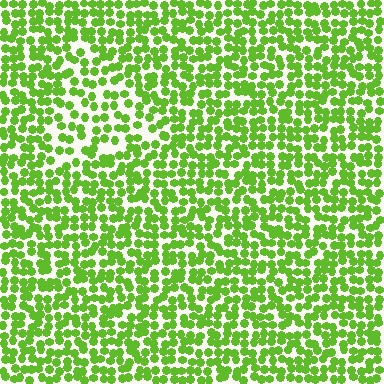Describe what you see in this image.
The image contains small lime elements arranged at two different densities. A triangle-shaped region is visible where the elements are less densely packed than the surrounding area.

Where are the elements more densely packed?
The elements are more densely packed outside the triangle boundary.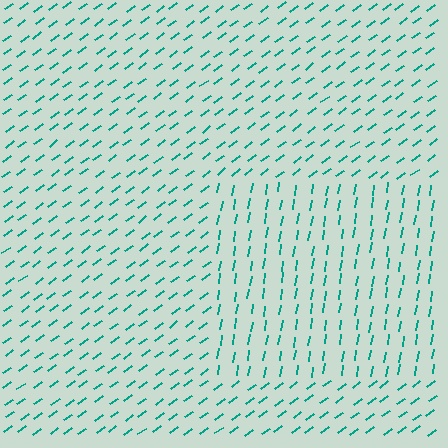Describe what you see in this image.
The image is filled with small teal line segments. A rectangle region in the image has lines oriented differently from the surrounding lines, creating a visible texture boundary.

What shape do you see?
I see a rectangle.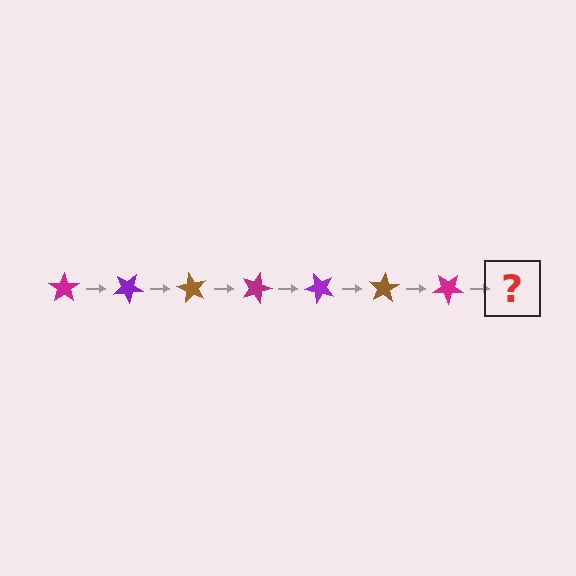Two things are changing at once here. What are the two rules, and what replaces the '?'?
The two rules are that it rotates 30 degrees each step and the color cycles through magenta, purple, and brown. The '?' should be a purple star, rotated 210 degrees from the start.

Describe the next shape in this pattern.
It should be a purple star, rotated 210 degrees from the start.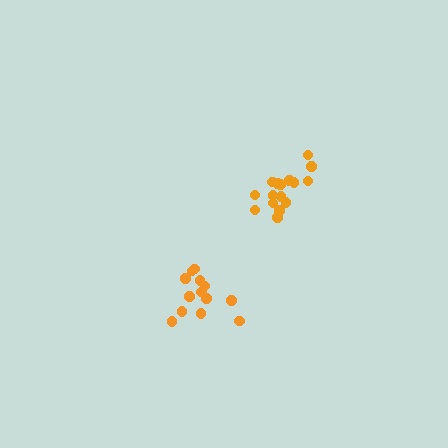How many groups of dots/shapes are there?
There are 2 groups.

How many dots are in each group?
Group 1: 13 dots, Group 2: 16 dots (29 total).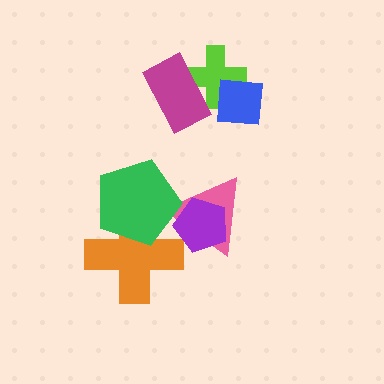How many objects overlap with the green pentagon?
2 objects overlap with the green pentagon.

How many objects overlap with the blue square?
1 object overlaps with the blue square.